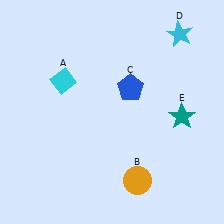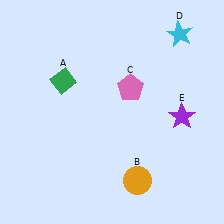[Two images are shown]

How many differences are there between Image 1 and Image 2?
There are 3 differences between the two images.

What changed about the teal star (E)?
In Image 1, E is teal. In Image 2, it changed to purple.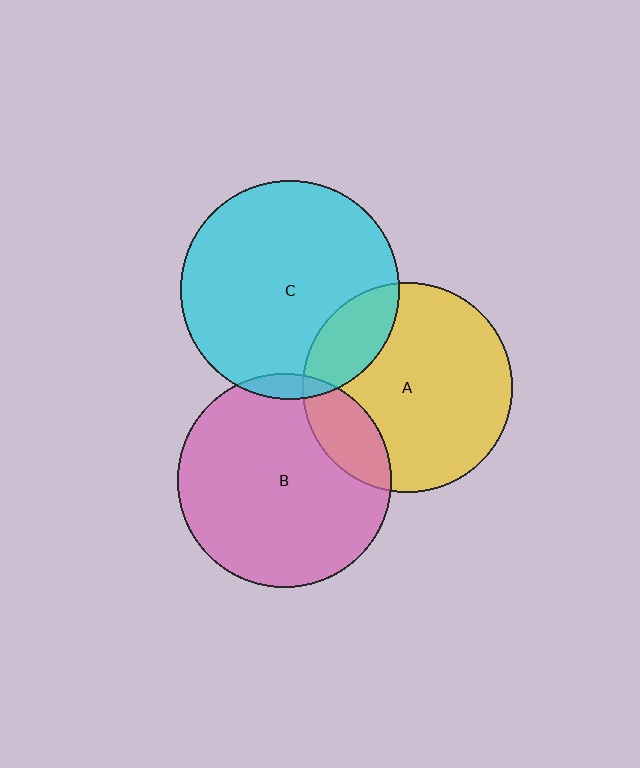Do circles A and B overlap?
Yes.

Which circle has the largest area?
Circle C (cyan).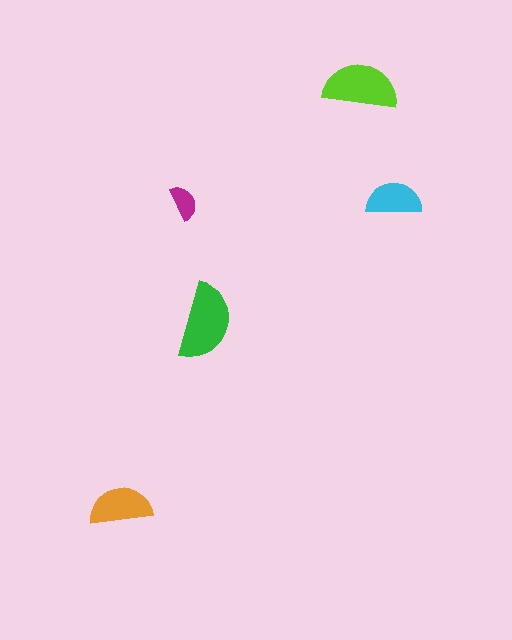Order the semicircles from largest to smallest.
the green one, the lime one, the orange one, the cyan one, the magenta one.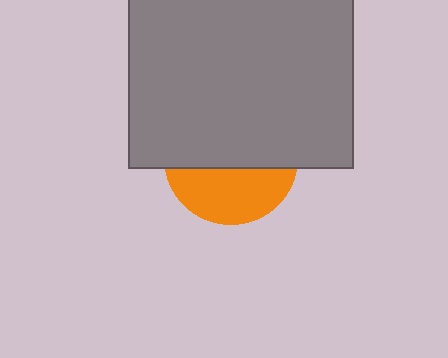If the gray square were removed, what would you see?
You would see the complete orange circle.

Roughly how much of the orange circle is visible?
A small part of it is visible (roughly 39%).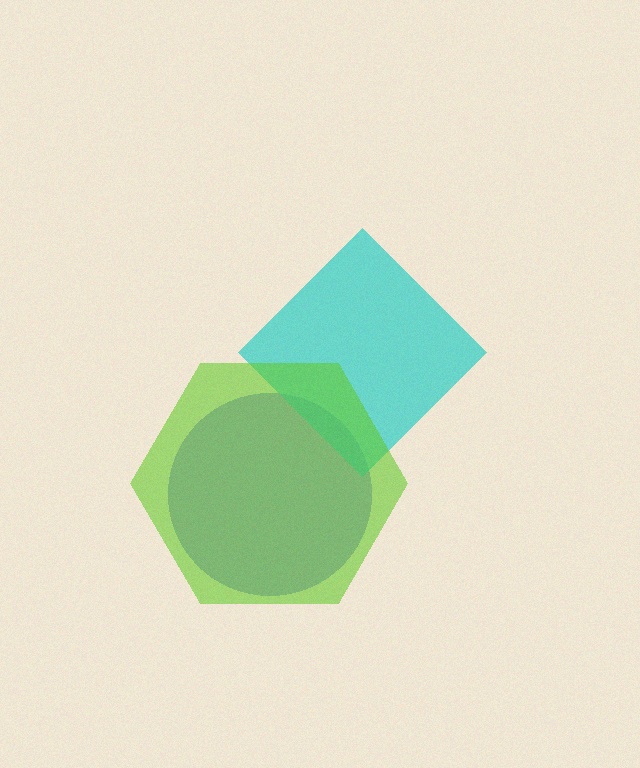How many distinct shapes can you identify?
There are 3 distinct shapes: a blue circle, a cyan diamond, a lime hexagon.